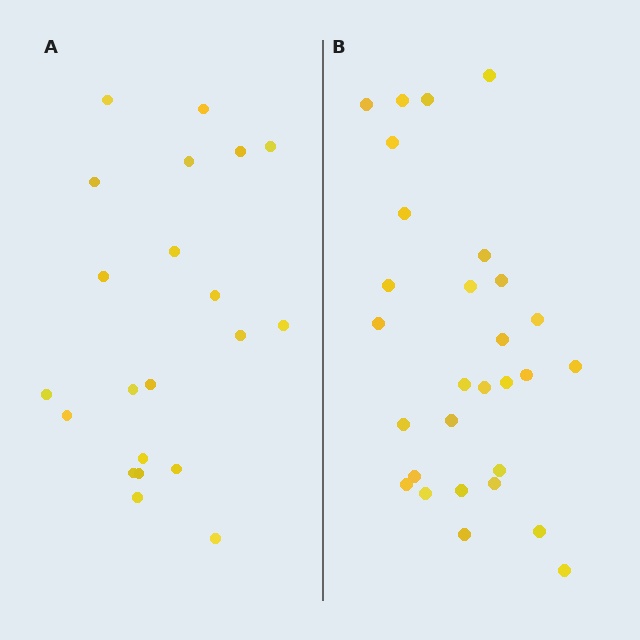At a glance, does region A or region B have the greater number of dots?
Region B (the right region) has more dots.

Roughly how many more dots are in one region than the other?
Region B has roughly 8 or so more dots than region A.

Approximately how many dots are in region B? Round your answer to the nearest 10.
About 30 dots. (The exact count is 29, which rounds to 30.)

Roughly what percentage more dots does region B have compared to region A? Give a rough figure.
About 40% more.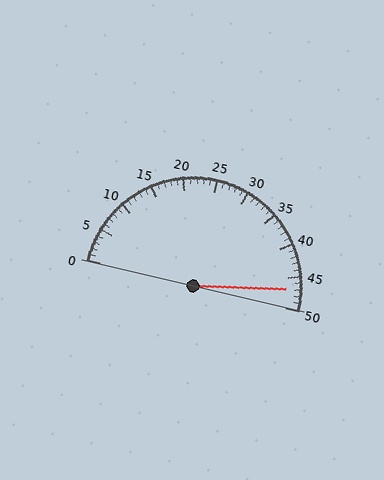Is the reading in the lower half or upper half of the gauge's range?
The reading is in the upper half of the range (0 to 50).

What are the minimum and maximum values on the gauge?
The gauge ranges from 0 to 50.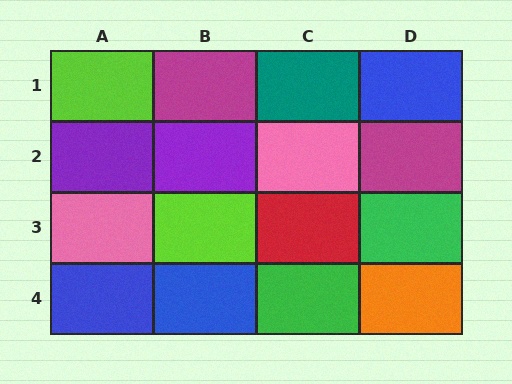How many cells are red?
1 cell is red.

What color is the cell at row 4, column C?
Green.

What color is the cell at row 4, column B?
Blue.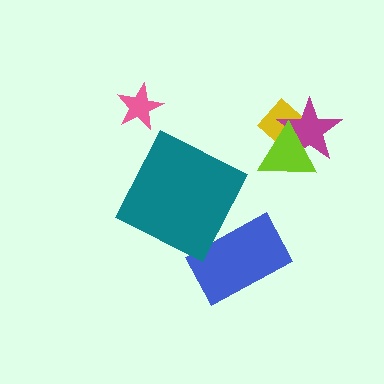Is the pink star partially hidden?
No, no other shape covers it.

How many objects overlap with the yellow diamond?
2 objects overlap with the yellow diamond.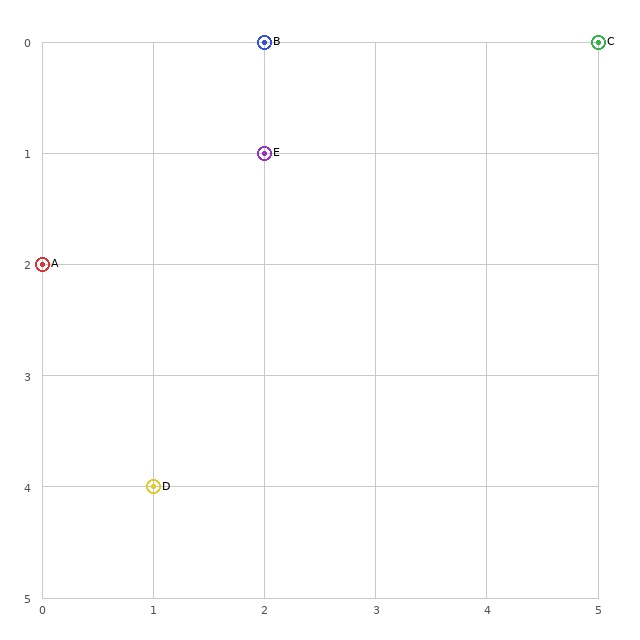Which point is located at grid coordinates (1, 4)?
Point D is at (1, 4).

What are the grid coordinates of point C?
Point C is at grid coordinates (5, 0).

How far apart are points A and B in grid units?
Points A and B are 2 columns and 2 rows apart (about 2.8 grid units diagonally).